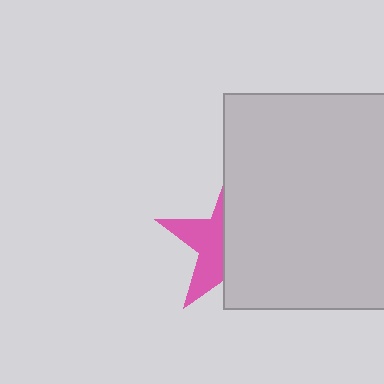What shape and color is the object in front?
The object in front is a light gray square.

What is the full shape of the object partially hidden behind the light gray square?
The partially hidden object is a pink star.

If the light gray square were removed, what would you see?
You would see the complete pink star.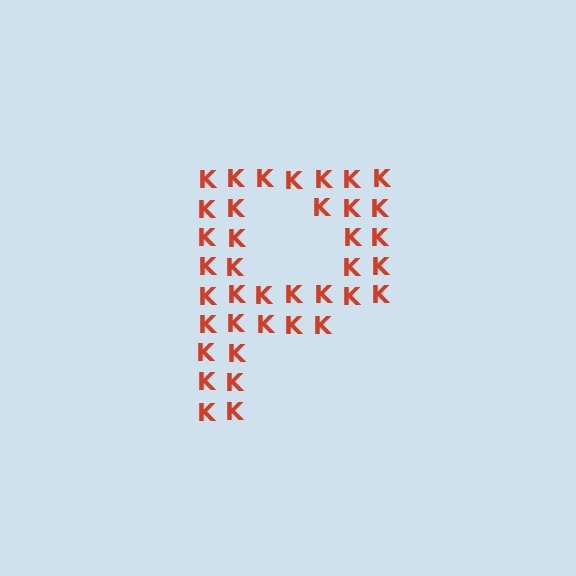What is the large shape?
The large shape is the letter P.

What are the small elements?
The small elements are letter K's.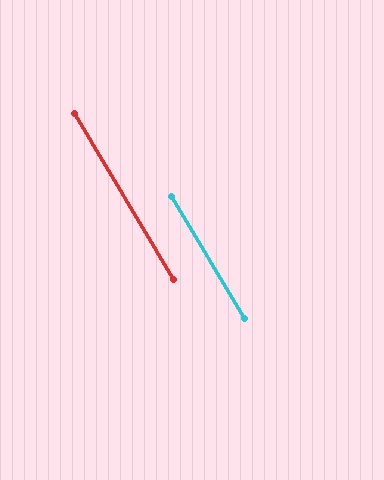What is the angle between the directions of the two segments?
Approximately 0 degrees.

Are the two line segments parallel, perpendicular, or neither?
Parallel — their directions differ by only 0.0°.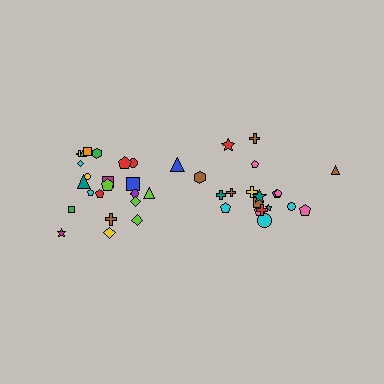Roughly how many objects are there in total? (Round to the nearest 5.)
Roughly 45 objects in total.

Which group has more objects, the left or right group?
The left group.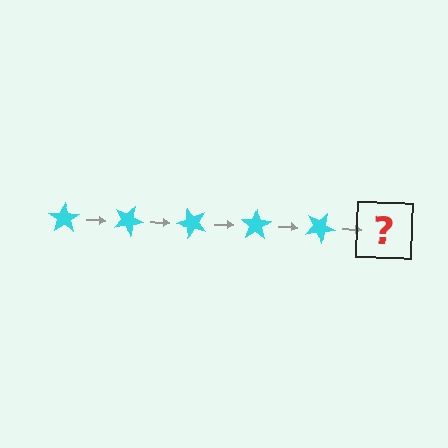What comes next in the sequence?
The next element should be a cyan star rotated 125 degrees.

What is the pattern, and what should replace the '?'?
The pattern is that the star rotates 25 degrees each step. The '?' should be a cyan star rotated 125 degrees.